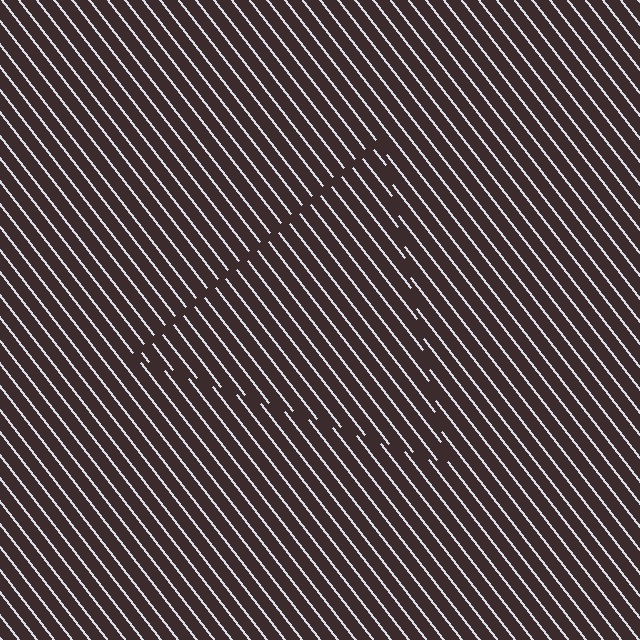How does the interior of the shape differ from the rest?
The interior of the shape contains the same grating, shifted by half a period — the contour is defined by the phase discontinuity where line-ends from the inner and outer gratings abut.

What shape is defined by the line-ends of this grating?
An illusory triangle. The interior of the shape contains the same grating, shifted by half a period — the contour is defined by the phase discontinuity where line-ends from the inner and outer gratings abut.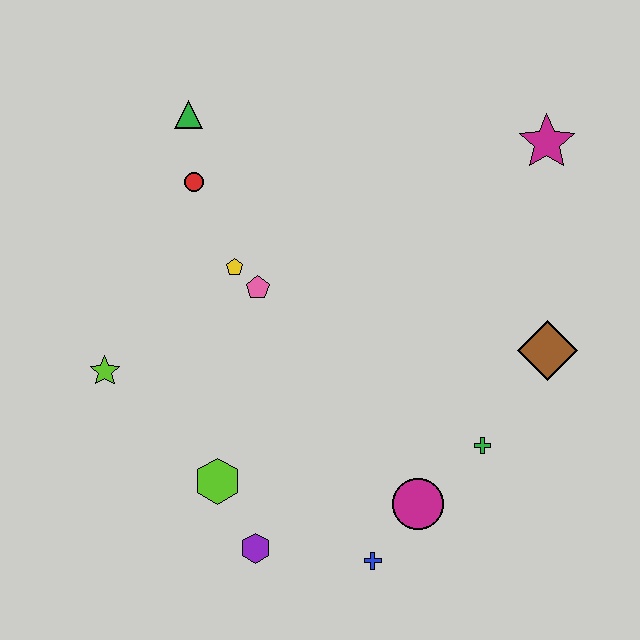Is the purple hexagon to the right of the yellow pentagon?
Yes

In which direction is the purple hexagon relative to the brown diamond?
The purple hexagon is to the left of the brown diamond.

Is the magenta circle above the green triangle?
No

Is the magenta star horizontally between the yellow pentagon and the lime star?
No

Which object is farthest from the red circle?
The blue cross is farthest from the red circle.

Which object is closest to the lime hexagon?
The purple hexagon is closest to the lime hexagon.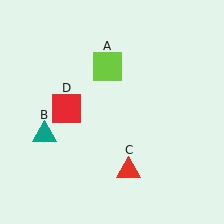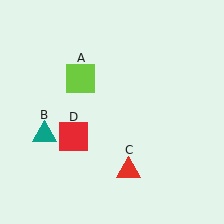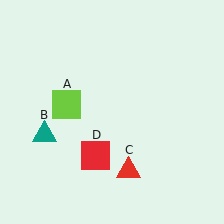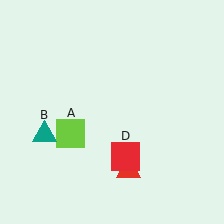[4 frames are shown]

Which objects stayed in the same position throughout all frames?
Teal triangle (object B) and red triangle (object C) remained stationary.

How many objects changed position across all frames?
2 objects changed position: lime square (object A), red square (object D).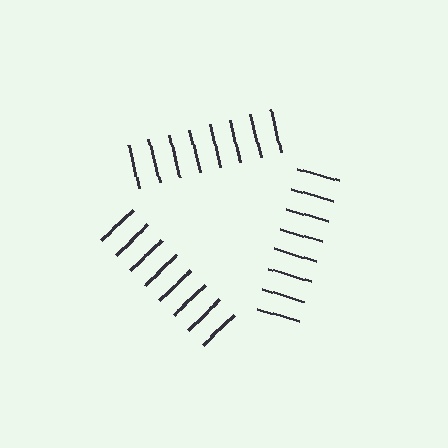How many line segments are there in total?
24 — 8 along each of the 3 edges.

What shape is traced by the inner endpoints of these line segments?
An illusory triangle — the line segments terminate on its edges but no continuous stroke is drawn.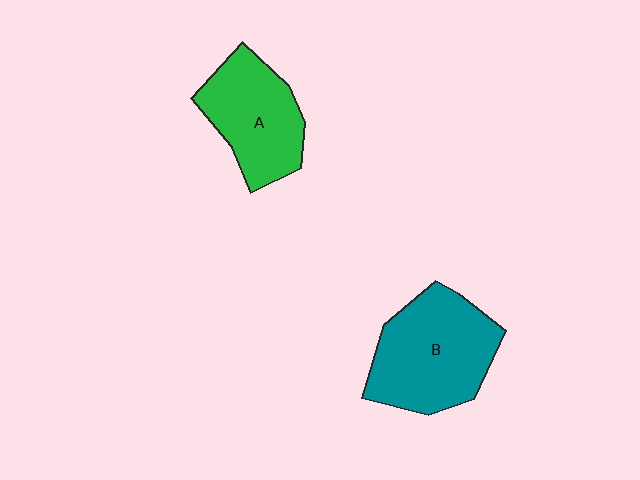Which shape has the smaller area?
Shape A (green).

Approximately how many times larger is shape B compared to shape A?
Approximately 1.3 times.